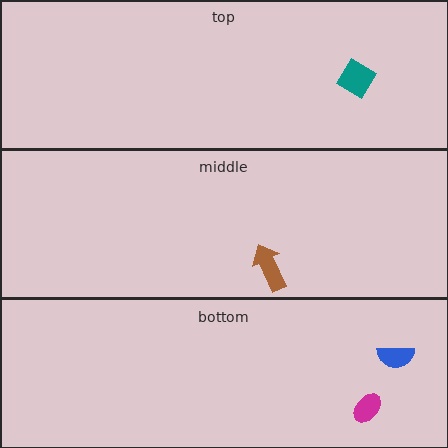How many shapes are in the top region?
1.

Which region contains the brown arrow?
The middle region.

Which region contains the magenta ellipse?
The bottom region.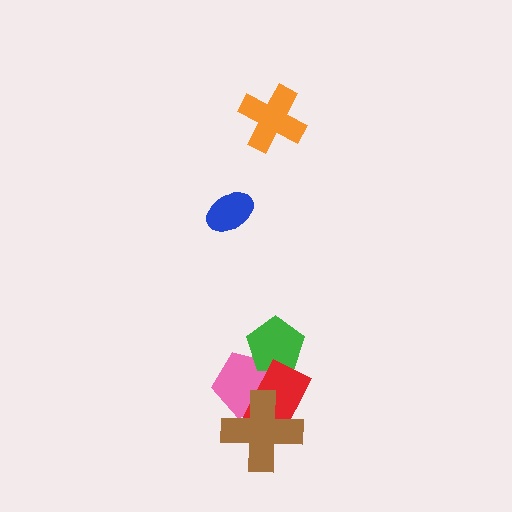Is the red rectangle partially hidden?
Yes, it is partially covered by another shape.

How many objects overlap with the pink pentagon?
3 objects overlap with the pink pentagon.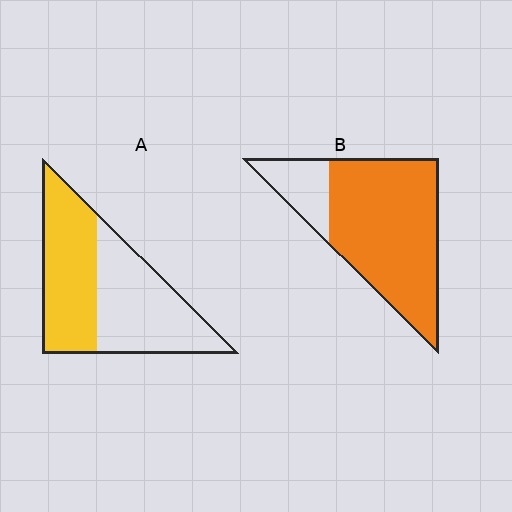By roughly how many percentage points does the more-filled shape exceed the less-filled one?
By roughly 30 percentage points (B over A).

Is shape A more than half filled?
Roughly half.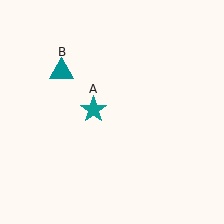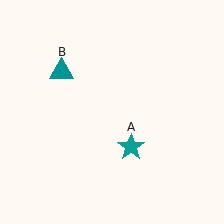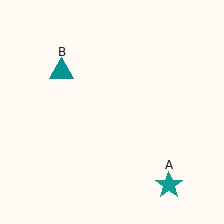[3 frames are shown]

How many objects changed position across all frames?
1 object changed position: teal star (object A).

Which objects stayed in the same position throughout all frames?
Teal triangle (object B) remained stationary.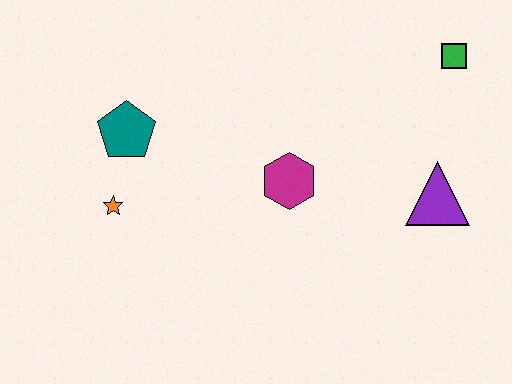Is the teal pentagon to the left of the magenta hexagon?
Yes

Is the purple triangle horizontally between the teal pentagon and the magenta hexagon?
No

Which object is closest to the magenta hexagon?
The purple triangle is closest to the magenta hexagon.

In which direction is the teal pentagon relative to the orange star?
The teal pentagon is above the orange star.